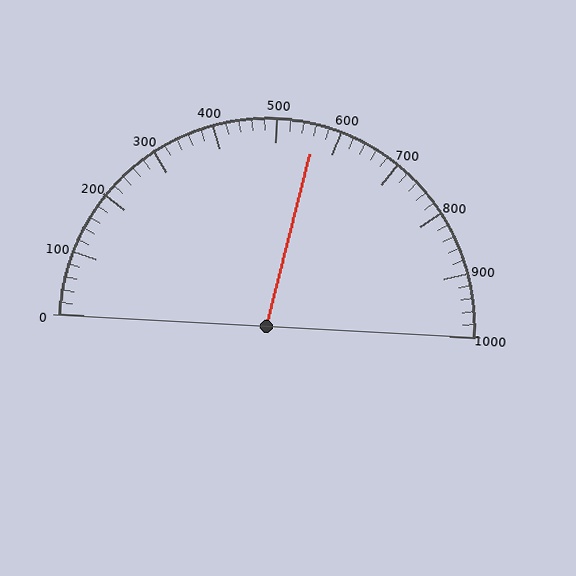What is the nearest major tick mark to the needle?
The nearest major tick mark is 600.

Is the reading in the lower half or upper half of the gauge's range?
The reading is in the upper half of the range (0 to 1000).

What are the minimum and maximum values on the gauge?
The gauge ranges from 0 to 1000.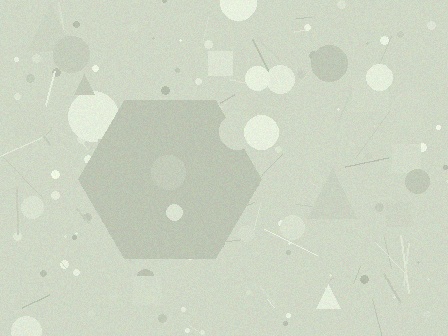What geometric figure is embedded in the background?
A hexagon is embedded in the background.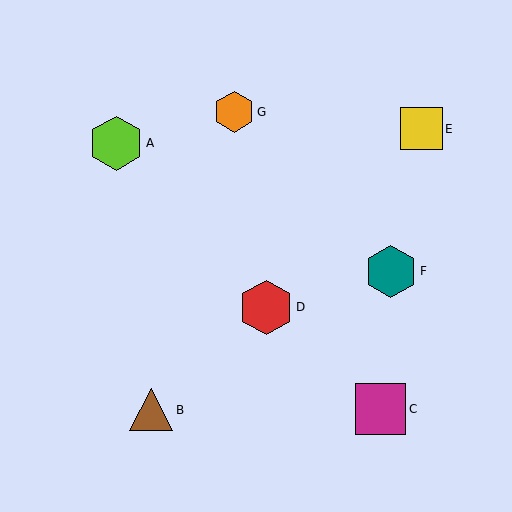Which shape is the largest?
The red hexagon (labeled D) is the largest.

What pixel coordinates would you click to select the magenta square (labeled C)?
Click at (381, 409) to select the magenta square C.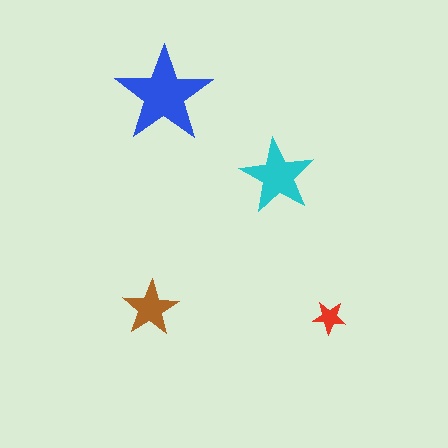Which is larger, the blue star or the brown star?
The blue one.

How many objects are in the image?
There are 4 objects in the image.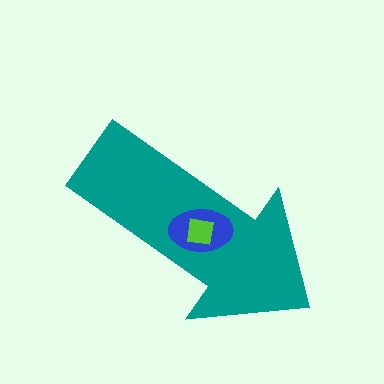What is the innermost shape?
The lime square.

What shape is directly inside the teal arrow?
The blue ellipse.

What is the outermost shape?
The teal arrow.